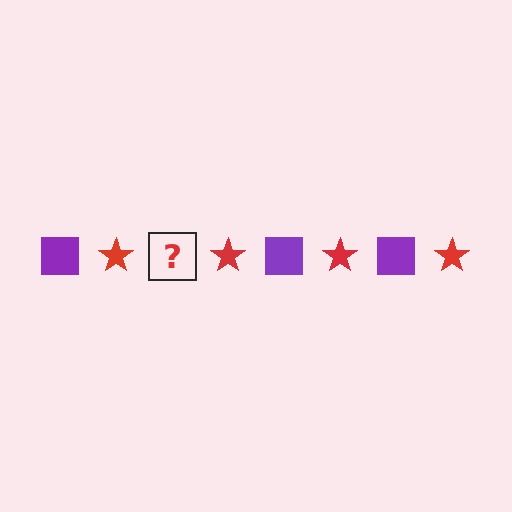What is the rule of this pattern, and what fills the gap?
The rule is that the pattern alternates between purple square and red star. The gap should be filled with a purple square.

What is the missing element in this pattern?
The missing element is a purple square.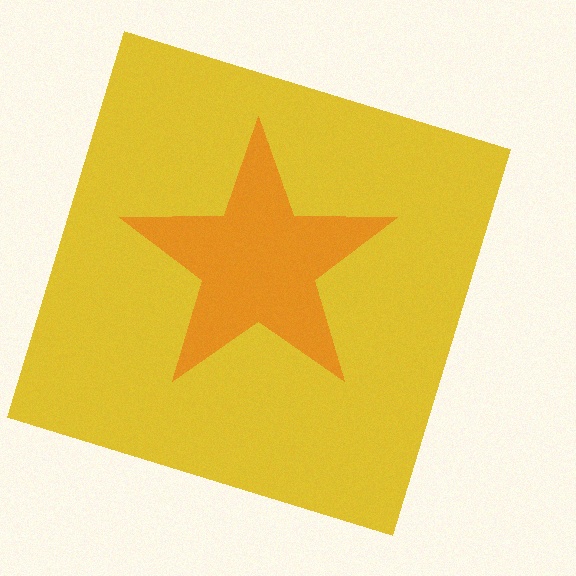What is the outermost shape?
The yellow square.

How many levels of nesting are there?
2.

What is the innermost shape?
The orange star.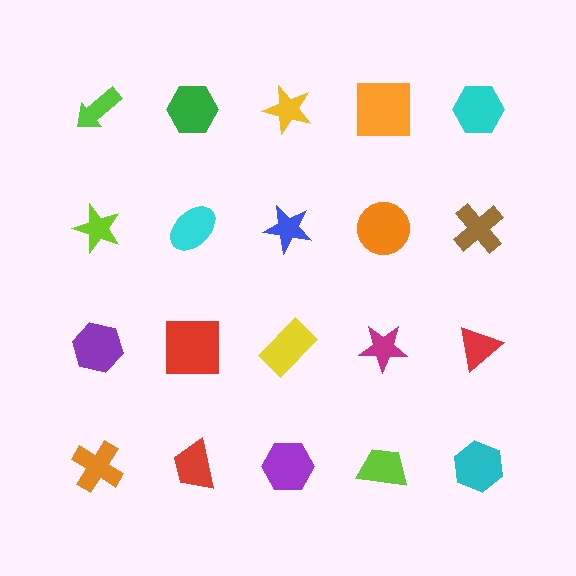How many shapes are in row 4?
5 shapes.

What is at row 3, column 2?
A red square.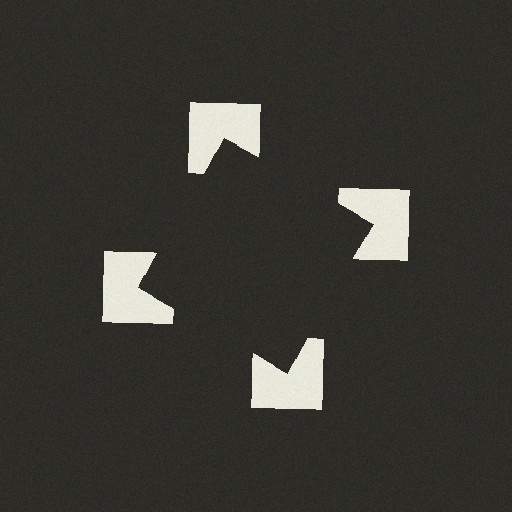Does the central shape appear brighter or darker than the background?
It typically appears slightly darker than the background, even though no actual brightness change is drawn.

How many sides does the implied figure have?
4 sides.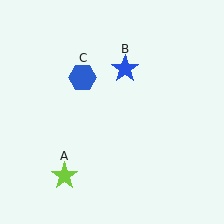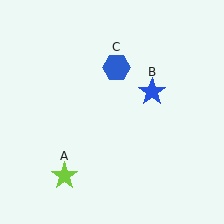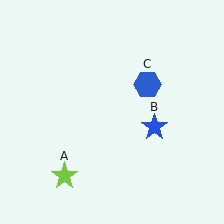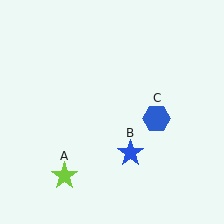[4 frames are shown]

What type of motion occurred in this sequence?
The blue star (object B), blue hexagon (object C) rotated clockwise around the center of the scene.